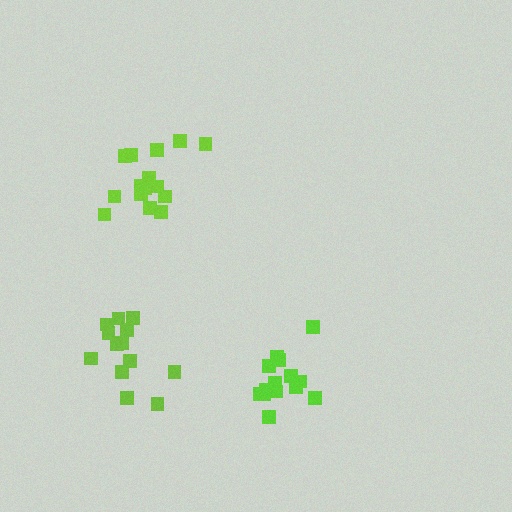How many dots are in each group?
Group 1: 14 dots, Group 2: 15 dots, Group 3: 13 dots (42 total).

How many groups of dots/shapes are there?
There are 3 groups.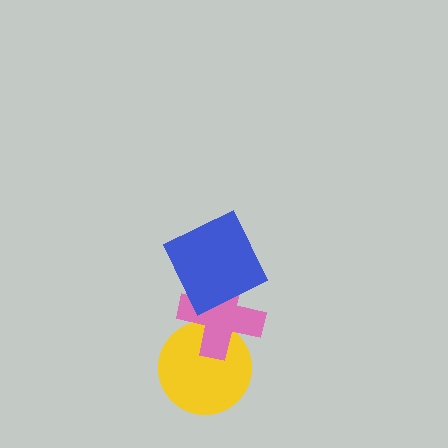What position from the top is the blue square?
The blue square is 1st from the top.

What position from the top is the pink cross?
The pink cross is 2nd from the top.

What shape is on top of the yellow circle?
The pink cross is on top of the yellow circle.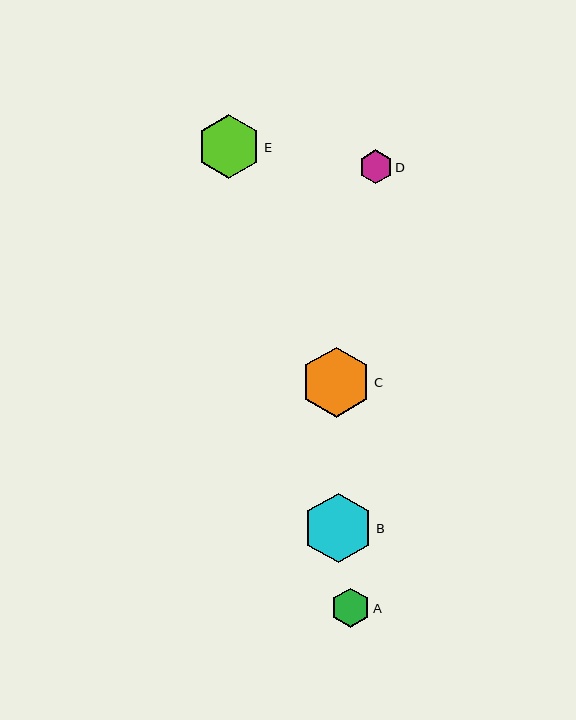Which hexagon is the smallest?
Hexagon D is the smallest with a size of approximately 33 pixels.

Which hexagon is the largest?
Hexagon C is the largest with a size of approximately 70 pixels.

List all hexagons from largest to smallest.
From largest to smallest: C, B, E, A, D.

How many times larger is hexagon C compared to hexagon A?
Hexagon C is approximately 1.8 times the size of hexagon A.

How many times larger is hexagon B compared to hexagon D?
Hexagon B is approximately 2.1 times the size of hexagon D.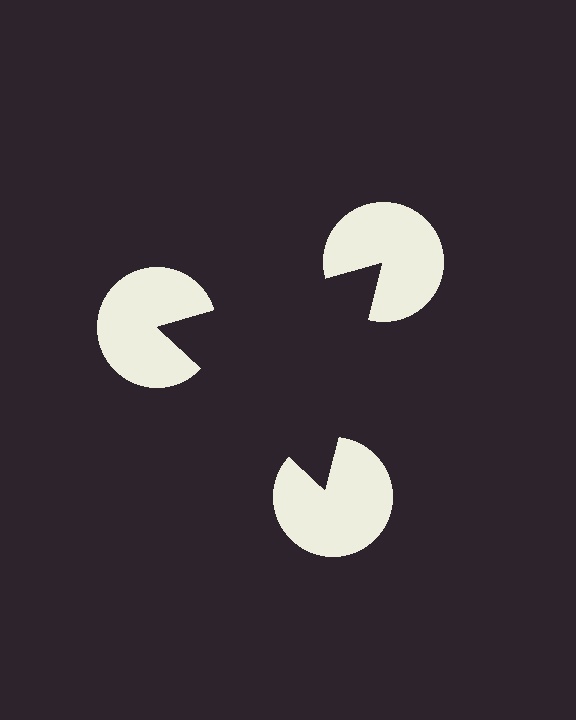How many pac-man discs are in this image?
There are 3 — one at each vertex of the illusory triangle.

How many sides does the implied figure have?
3 sides.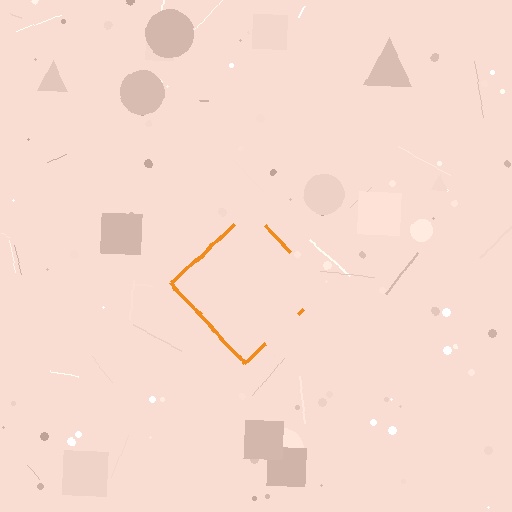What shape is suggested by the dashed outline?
The dashed outline suggests a diamond.